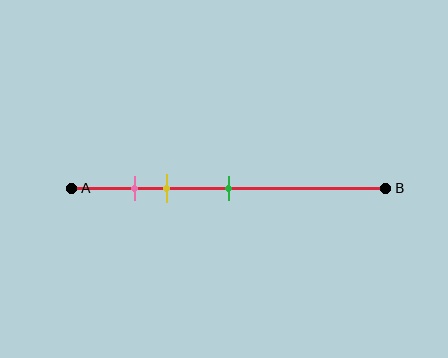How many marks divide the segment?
There are 3 marks dividing the segment.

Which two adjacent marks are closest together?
The pink and yellow marks are the closest adjacent pair.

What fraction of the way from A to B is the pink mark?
The pink mark is approximately 20% (0.2) of the way from A to B.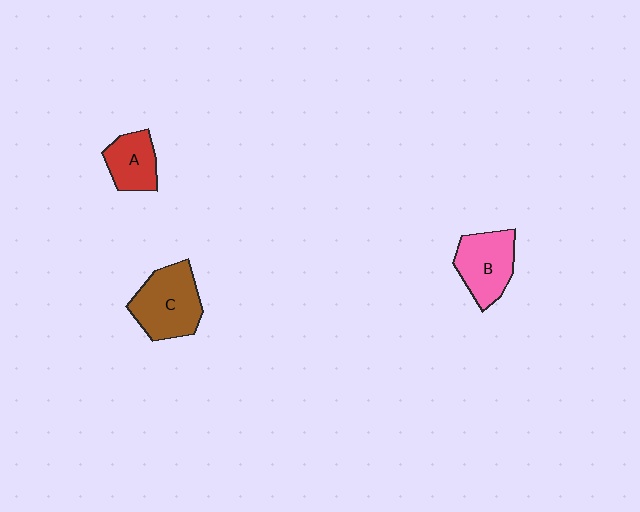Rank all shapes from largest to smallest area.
From largest to smallest: C (brown), B (pink), A (red).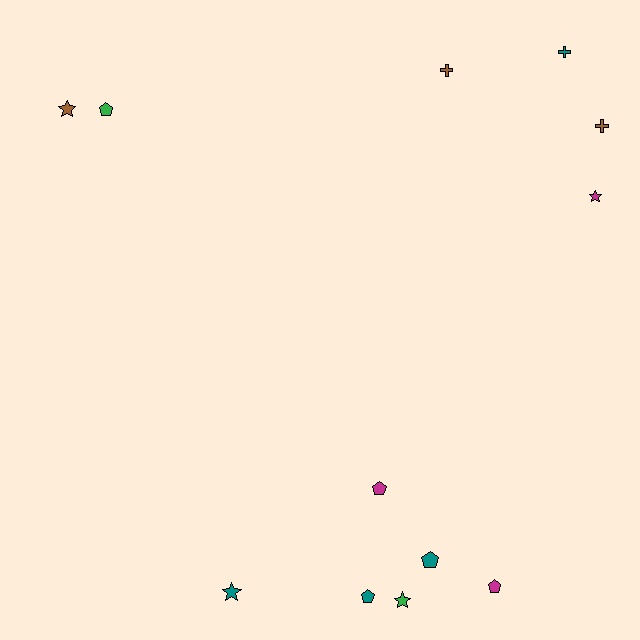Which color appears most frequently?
Teal, with 4 objects.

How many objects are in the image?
There are 12 objects.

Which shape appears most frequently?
Pentagon, with 5 objects.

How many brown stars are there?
There is 1 brown star.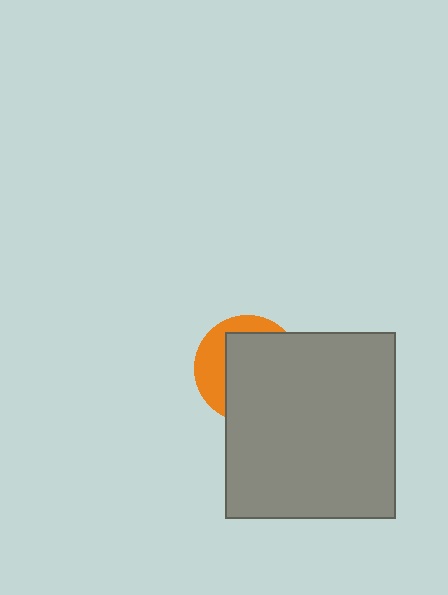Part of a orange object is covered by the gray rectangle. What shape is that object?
It is a circle.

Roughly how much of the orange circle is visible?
A small part of it is visible (roughly 33%).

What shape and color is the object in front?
The object in front is a gray rectangle.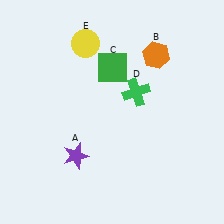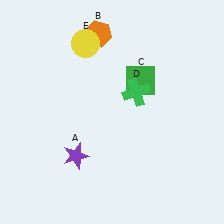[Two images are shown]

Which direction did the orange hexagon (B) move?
The orange hexagon (B) moved left.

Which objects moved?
The objects that moved are: the orange hexagon (B), the green square (C).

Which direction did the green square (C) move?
The green square (C) moved right.